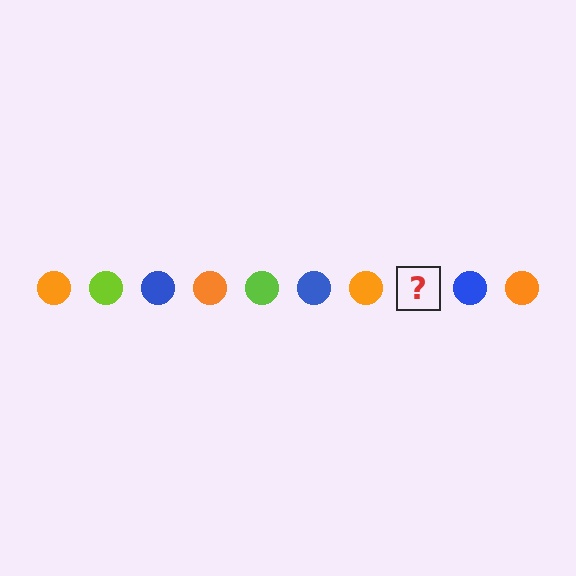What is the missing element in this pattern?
The missing element is a lime circle.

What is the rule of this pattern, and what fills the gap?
The rule is that the pattern cycles through orange, lime, blue circles. The gap should be filled with a lime circle.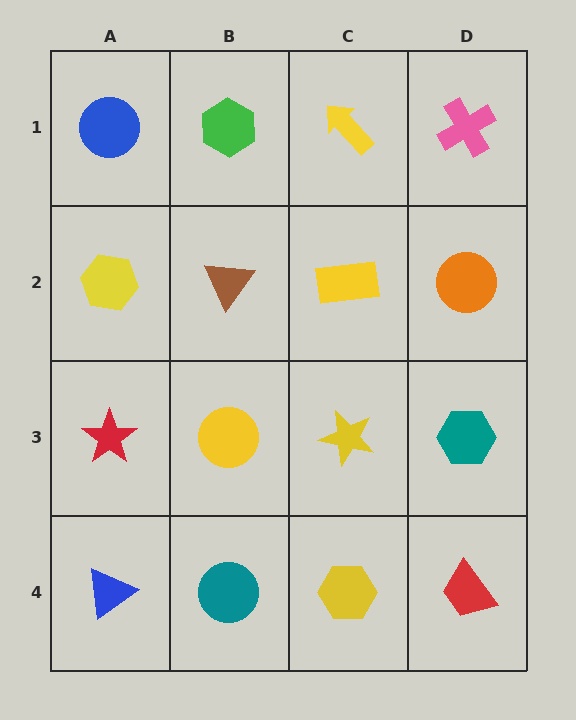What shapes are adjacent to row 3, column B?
A brown triangle (row 2, column B), a teal circle (row 4, column B), a red star (row 3, column A), a yellow star (row 3, column C).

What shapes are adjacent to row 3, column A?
A yellow hexagon (row 2, column A), a blue triangle (row 4, column A), a yellow circle (row 3, column B).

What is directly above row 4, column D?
A teal hexagon.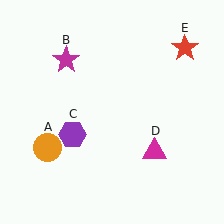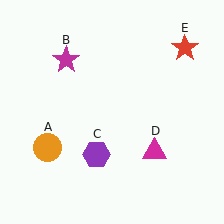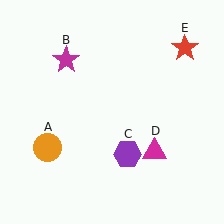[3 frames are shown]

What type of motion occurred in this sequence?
The purple hexagon (object C) rotated counterclockwise around the center of the scene.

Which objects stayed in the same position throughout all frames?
Orange circle (object A) and magenta star (object B) and magenta triangle (object D) and red star (object E) remained stationary.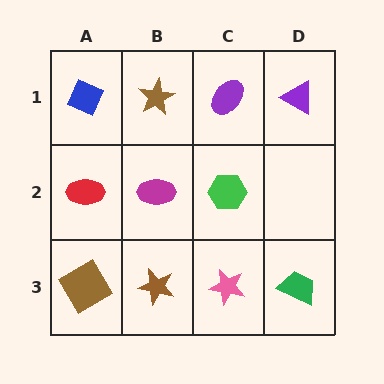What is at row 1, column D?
A purple triangle.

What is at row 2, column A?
A red ellipse.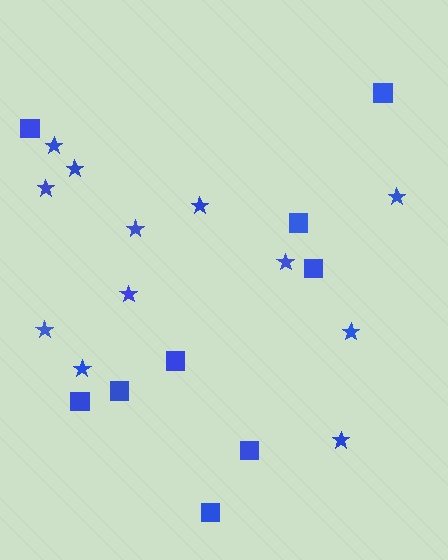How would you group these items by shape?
There are 2 groups: one group of stars (12) and one group of squares (9).